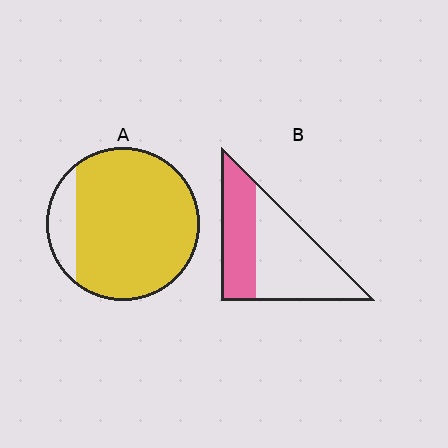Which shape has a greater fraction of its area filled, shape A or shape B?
Shape A.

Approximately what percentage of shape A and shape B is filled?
A is approximately 85% and B is approximately 40%.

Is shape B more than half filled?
No.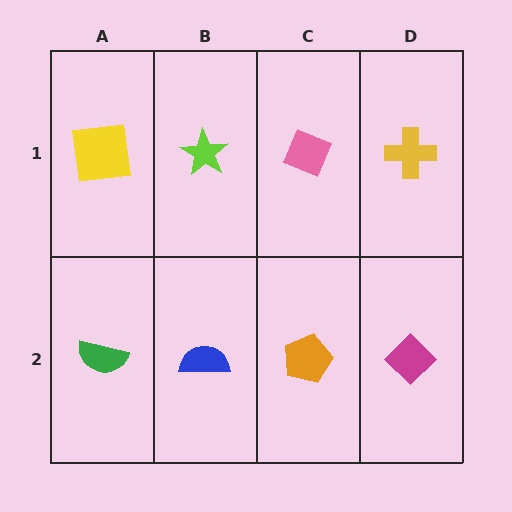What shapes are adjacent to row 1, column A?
A green semicircle (row 2, column A), a lime star (row 1, column B).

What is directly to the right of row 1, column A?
A lime star.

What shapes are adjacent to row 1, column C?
An orange pentagon (row 2, column C), a lime star (row 1, column B), a yellow cross (row 1, column D).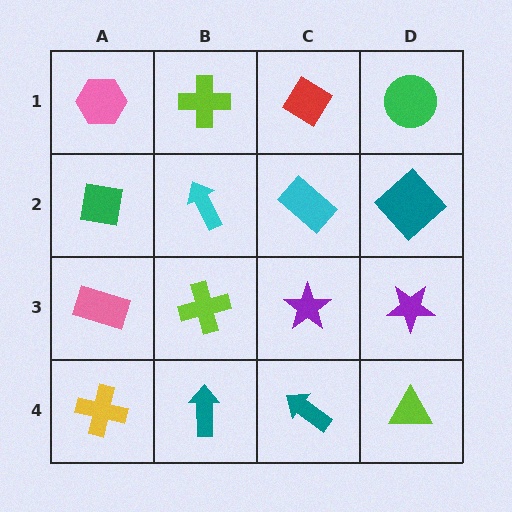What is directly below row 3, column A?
A yellow cross.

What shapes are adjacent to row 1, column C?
A cyan rectangle (row 2, column C), a lime cross (row 1, column B), a green circle (row 1, column D).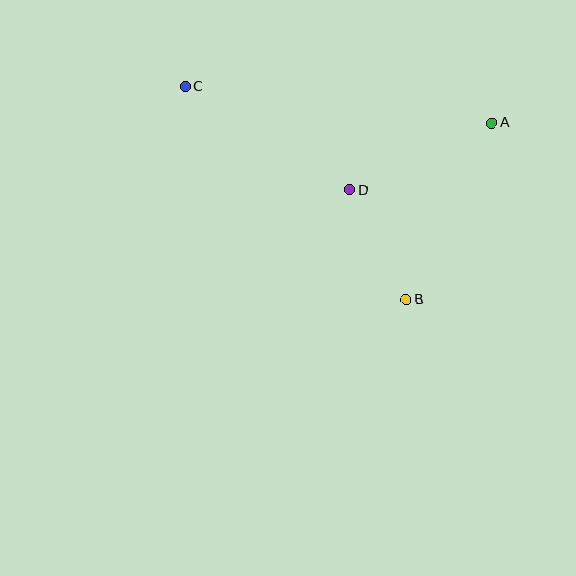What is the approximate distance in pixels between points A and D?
The distance between A and D is approximately 157 pixels.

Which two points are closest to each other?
Points B and D are closest to each other.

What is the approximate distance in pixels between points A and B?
The distance between A and B is approximately 197 pixels.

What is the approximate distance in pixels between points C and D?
The distance between C and D is approximately 195 pixels.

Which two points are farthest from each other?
Points A and C are farthest from each other.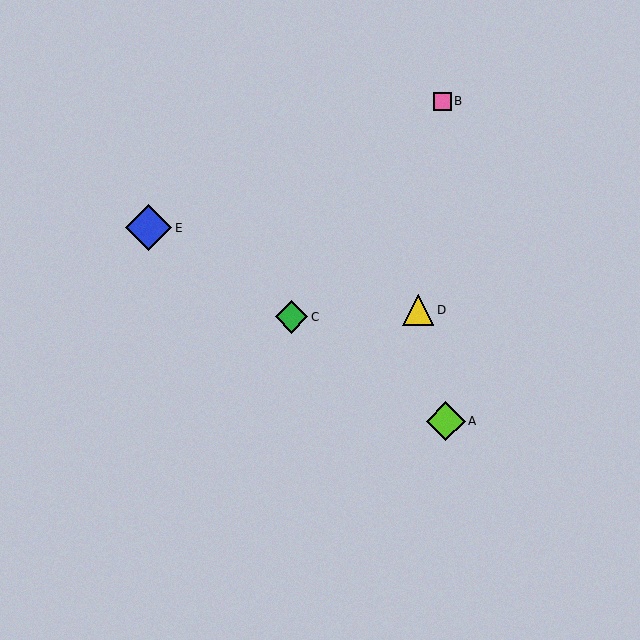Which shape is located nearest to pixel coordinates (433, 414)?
The lime diamond (labeled A) at (446, 421) is nearest to that location.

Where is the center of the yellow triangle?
The center of the yellow triangle is at (418, 310).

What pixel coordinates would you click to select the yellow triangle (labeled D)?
Click at (418, 310) to select the yellow triangle D.